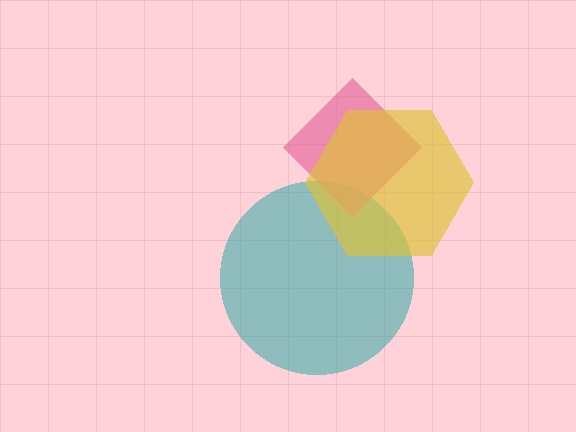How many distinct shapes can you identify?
There are 3 distinct shapes: a teal circle, a pink diamond, a yellow hexagon.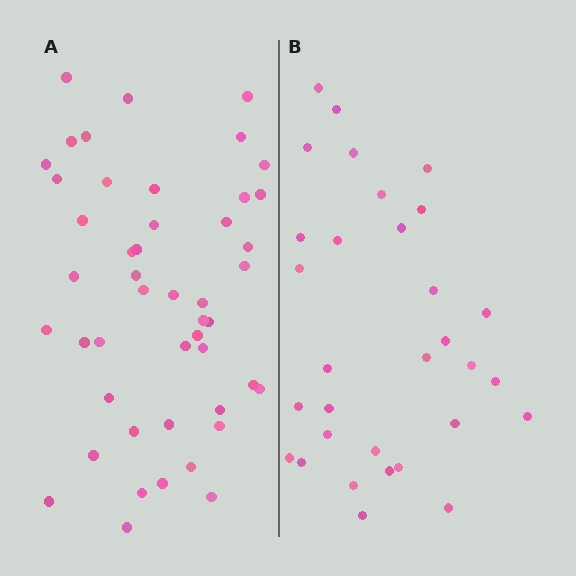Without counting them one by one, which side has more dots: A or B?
Region A (the left region) has more dots.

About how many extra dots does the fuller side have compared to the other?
Region A has approximately 15 more dots than region B.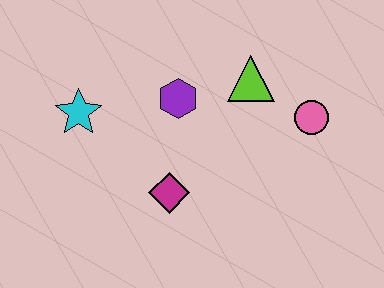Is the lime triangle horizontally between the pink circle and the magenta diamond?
Yes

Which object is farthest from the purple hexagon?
The pink circle is farthest from the purple hexagon.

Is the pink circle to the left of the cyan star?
No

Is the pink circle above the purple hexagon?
No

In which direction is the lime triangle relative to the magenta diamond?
The lime triangle is above the magenta diamond.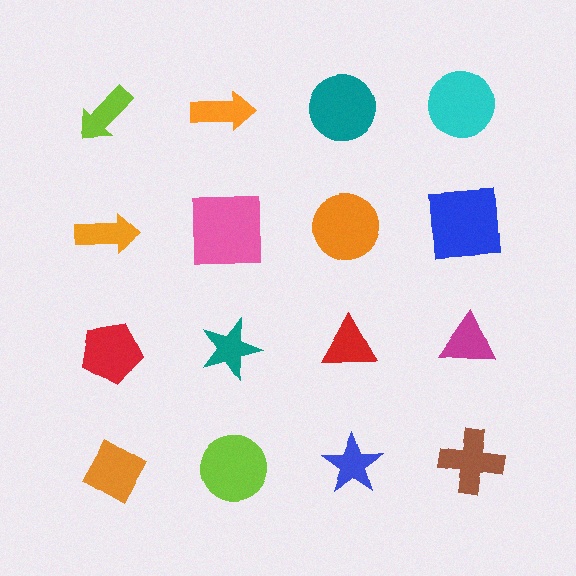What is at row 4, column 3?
A blue star.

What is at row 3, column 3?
A red triangle.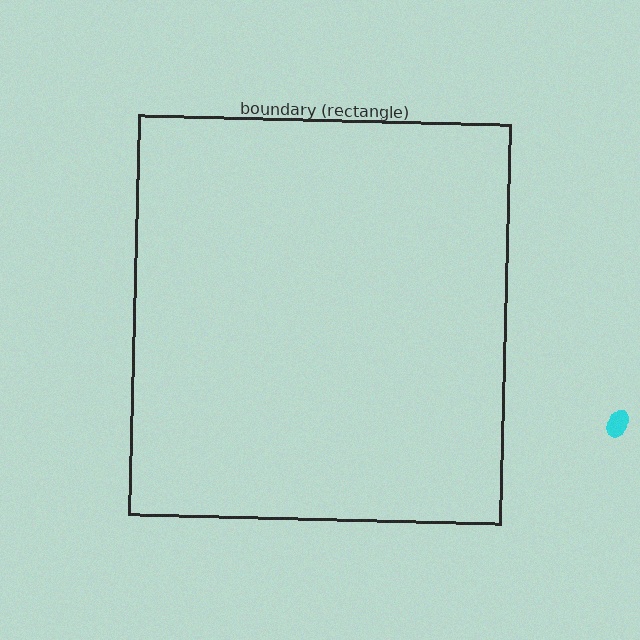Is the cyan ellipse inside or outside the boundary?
Outside.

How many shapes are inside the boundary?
0 inside, 1 outside.